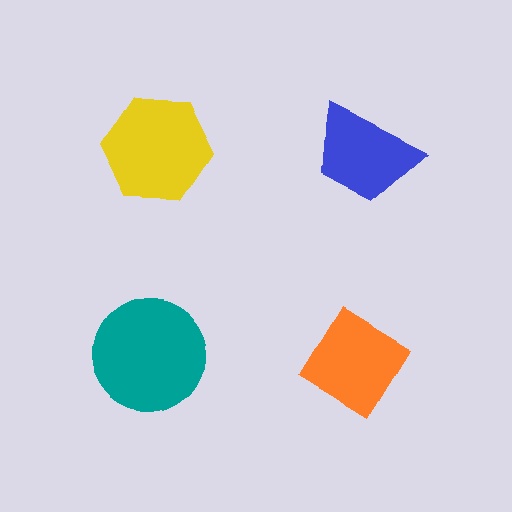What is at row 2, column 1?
A teal circle.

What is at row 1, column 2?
A blue trapezoid.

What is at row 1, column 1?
A yellow hexagon.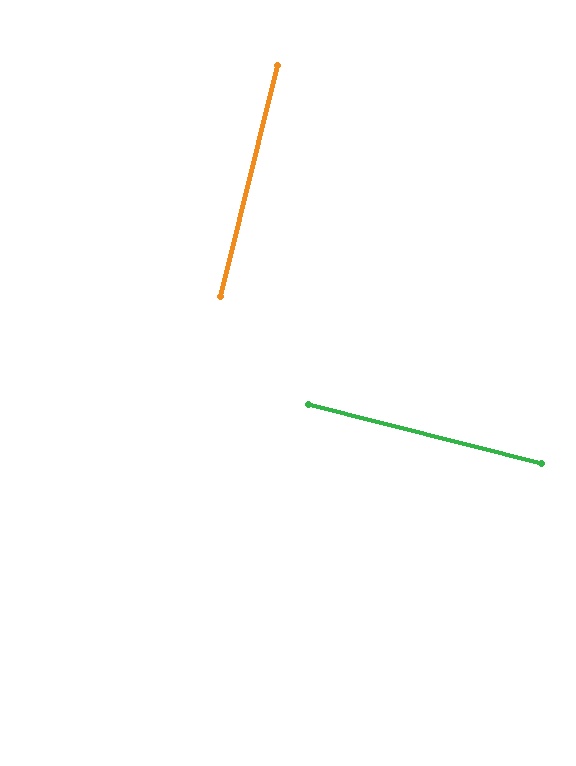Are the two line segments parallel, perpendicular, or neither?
Perpendicular — they meet at approximately 90°.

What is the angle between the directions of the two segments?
Approximately 90 degrees.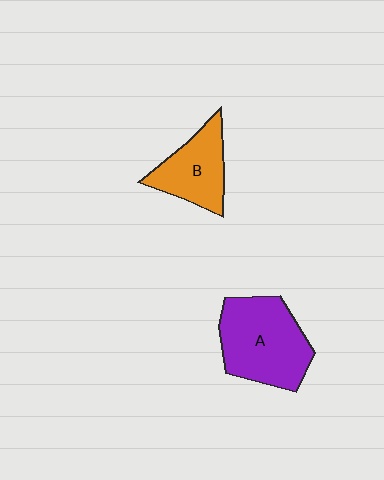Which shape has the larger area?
Shape A (purple).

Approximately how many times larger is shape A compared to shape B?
Approximately 1.5 times.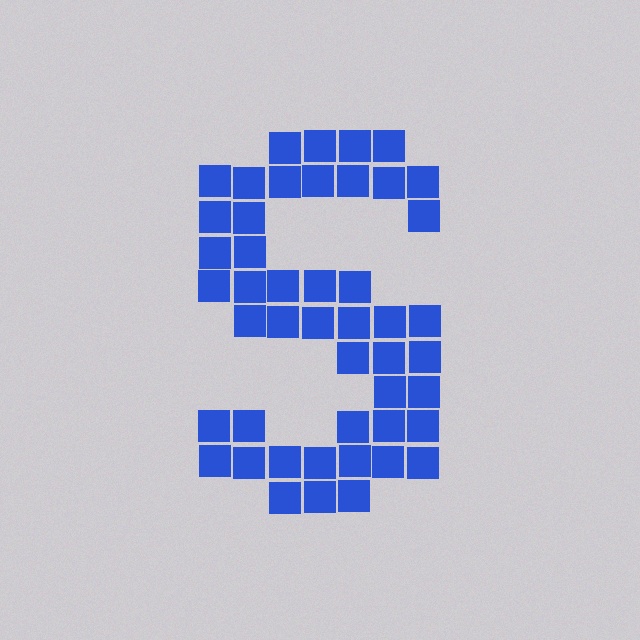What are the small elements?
The small elements are squares.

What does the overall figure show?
The overall figure shows the letter S.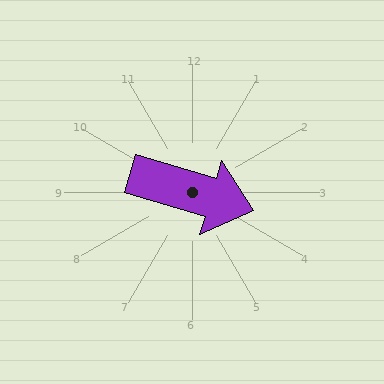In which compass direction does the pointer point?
East.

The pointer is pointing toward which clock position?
Roughly 4 o'clock.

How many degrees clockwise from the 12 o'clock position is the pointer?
Approximately 107 degrees.